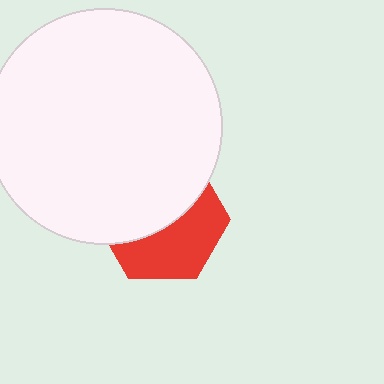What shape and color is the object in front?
The object in front is a white circle.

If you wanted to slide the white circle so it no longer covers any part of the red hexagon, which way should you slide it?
Slide it up — that is the most direct way to separate the two shapes.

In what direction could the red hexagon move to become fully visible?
The red hexagon could move down. That would shift it out from behind the white circle entirely.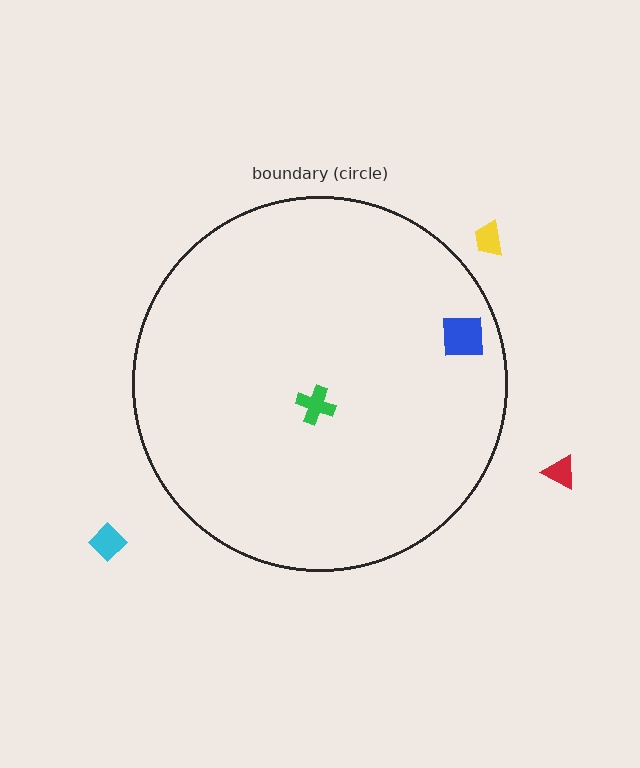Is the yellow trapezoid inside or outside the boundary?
Outside.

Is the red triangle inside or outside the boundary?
Outside.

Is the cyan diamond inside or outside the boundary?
Outside.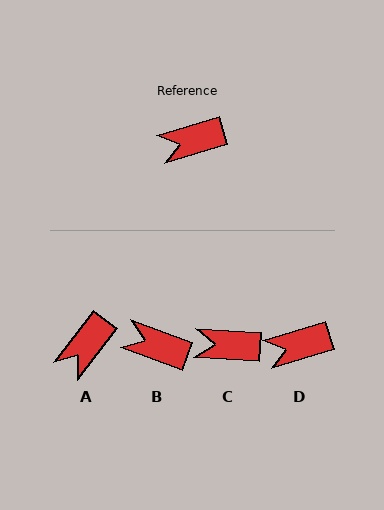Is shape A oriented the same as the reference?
No, it is off by about 35 degrees.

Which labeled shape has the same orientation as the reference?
D.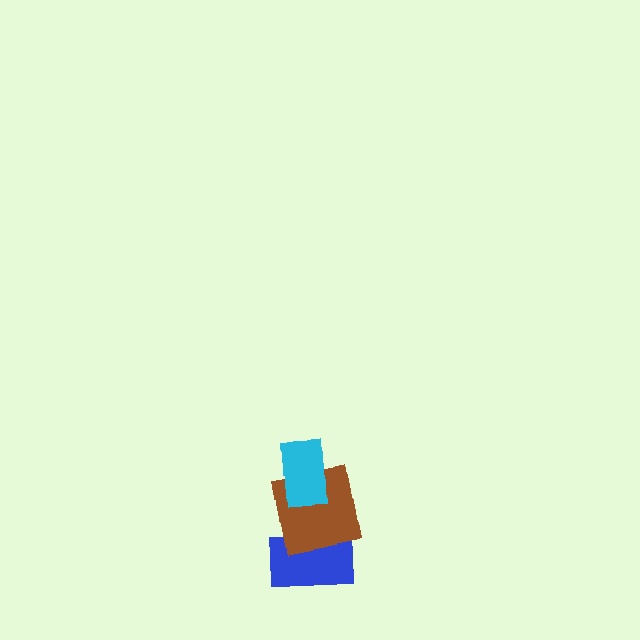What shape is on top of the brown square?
The cyan rectangle is on top of the brown square.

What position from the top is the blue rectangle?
The blue rectangle is 3rd from the top.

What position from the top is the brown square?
The brown square is 2nd from the top.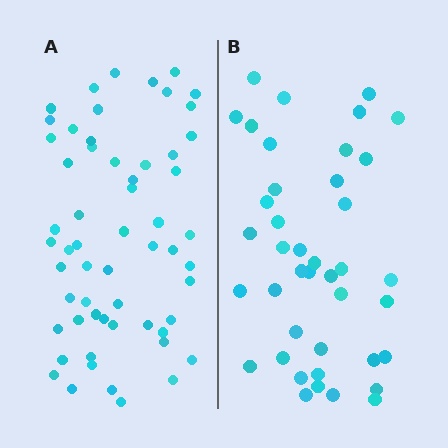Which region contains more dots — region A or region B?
Region A (the left region) has more dots.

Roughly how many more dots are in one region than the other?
Region A has approximately 15 more dots than region B.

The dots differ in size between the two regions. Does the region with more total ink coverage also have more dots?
No. Region B has more total ink coverage because its dots are larger, but region A actually contains more individual dots. Total area can be misleading — the number of items is what matters here.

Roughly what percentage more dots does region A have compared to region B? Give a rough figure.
About 40% more.